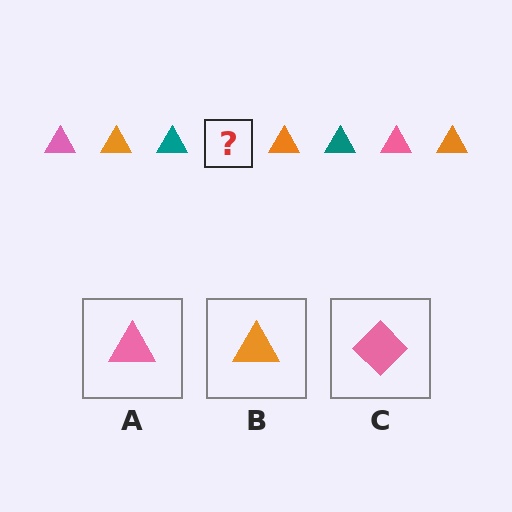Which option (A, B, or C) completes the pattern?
A.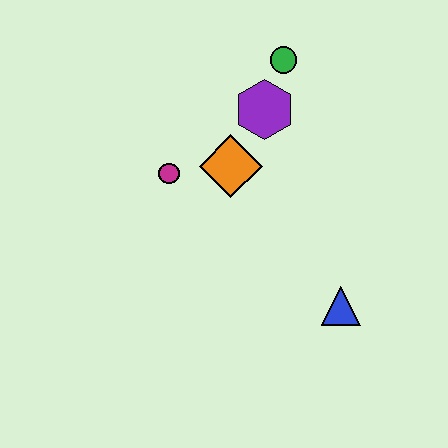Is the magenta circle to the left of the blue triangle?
Yes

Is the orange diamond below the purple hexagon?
Yes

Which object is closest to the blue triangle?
The orange diamond is closest to the blue triangle.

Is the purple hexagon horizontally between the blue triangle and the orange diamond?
Yes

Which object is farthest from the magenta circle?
The blue triangle is farthest from the magenta circle.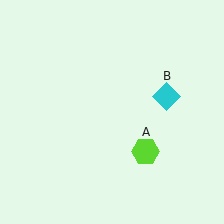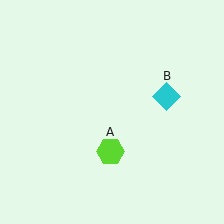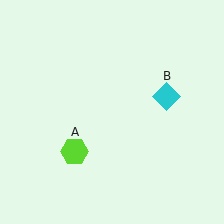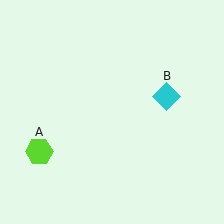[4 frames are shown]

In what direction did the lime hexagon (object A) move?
The lime hexagon (object A) moved left.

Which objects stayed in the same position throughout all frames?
Cyan diamond (object B) remained stationary.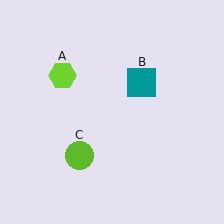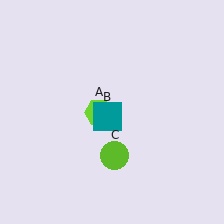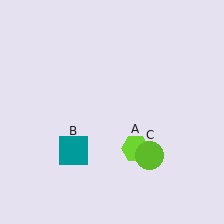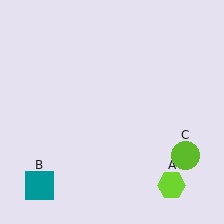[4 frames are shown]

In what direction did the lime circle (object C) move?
The lime circle (object C) moved right.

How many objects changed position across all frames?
3 objects changed position: lime hexagon (object A), teal square (object B), lime circle (object C).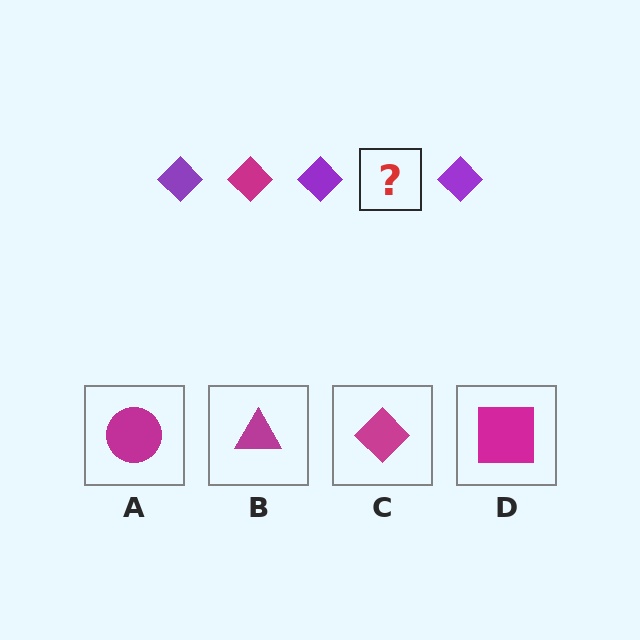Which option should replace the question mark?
Option C.